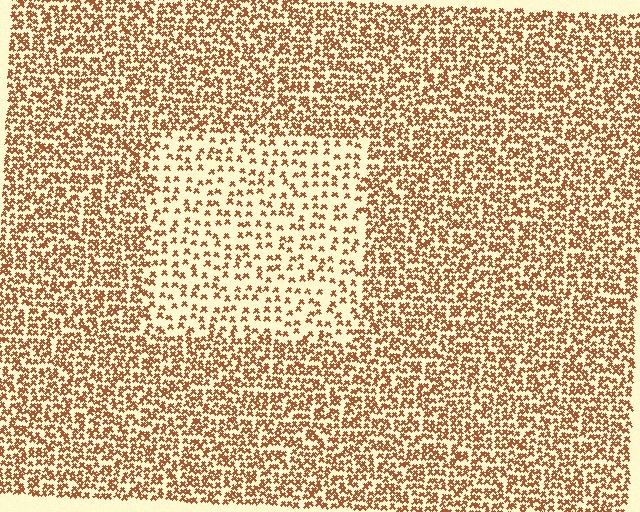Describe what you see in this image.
The image contains small brown elements arranged at two different densities. A rectangle-shaped region is visible where the elements are less densely packed than the surrounding area.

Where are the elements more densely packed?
The elements are more densely packed outside the rectangle boundary.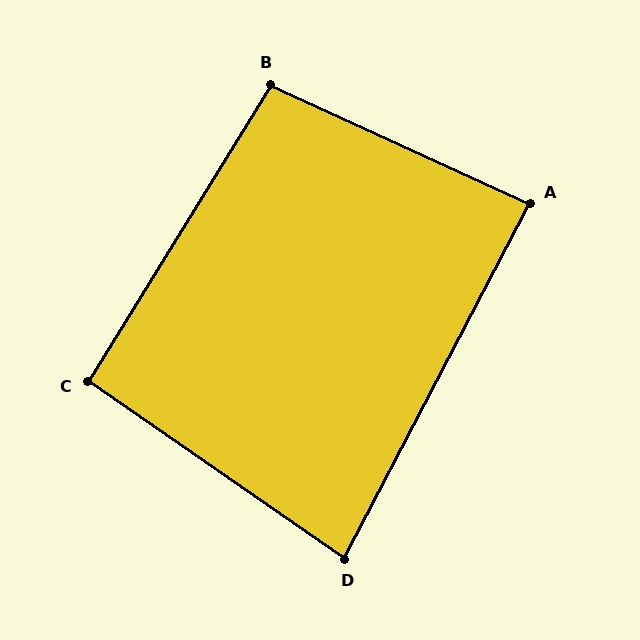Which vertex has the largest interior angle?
B, at approximately 97 degrees.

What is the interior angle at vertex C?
Approximately 93 degrees (approximately right).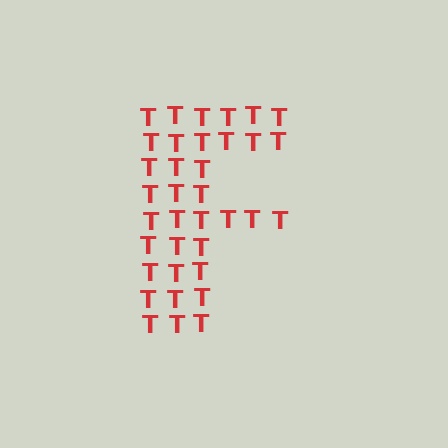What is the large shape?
The large shape is the letter F.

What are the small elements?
The small elements are letter T's.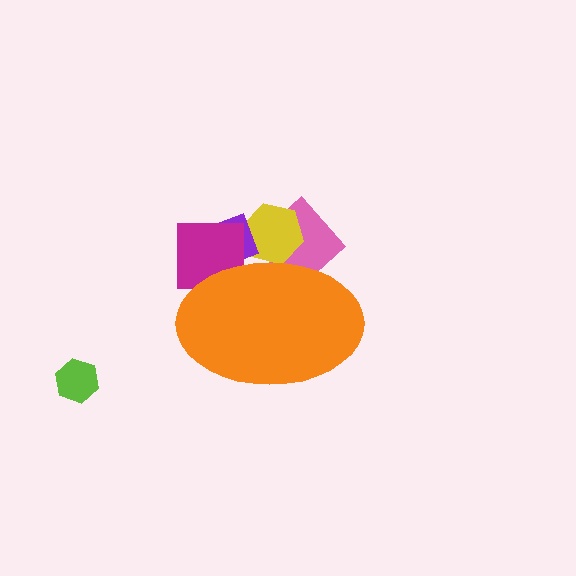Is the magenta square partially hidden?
Yes, the magenta square is partially hidden behind the orange ellipse.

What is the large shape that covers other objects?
An orange ellipse.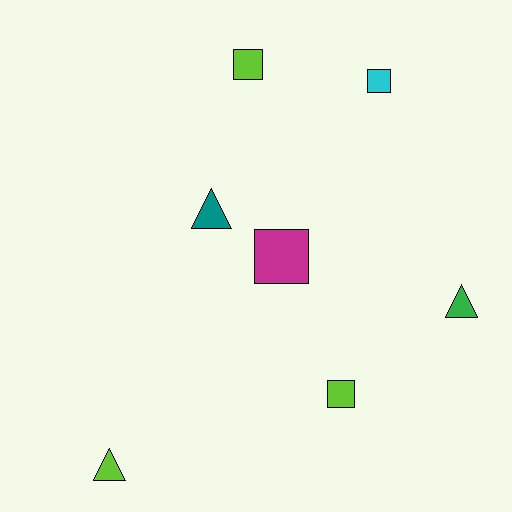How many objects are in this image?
There are 7 objects.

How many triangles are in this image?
There are 3 triangles.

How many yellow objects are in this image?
There are no yellow objects.